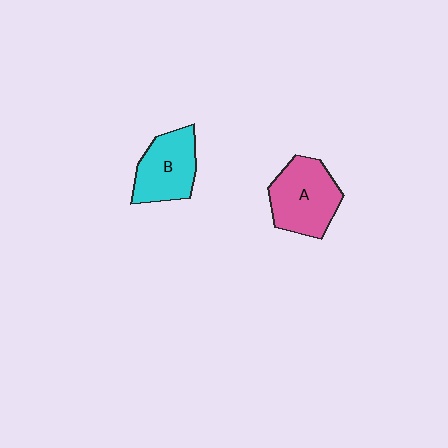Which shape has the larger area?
Shape A (pink).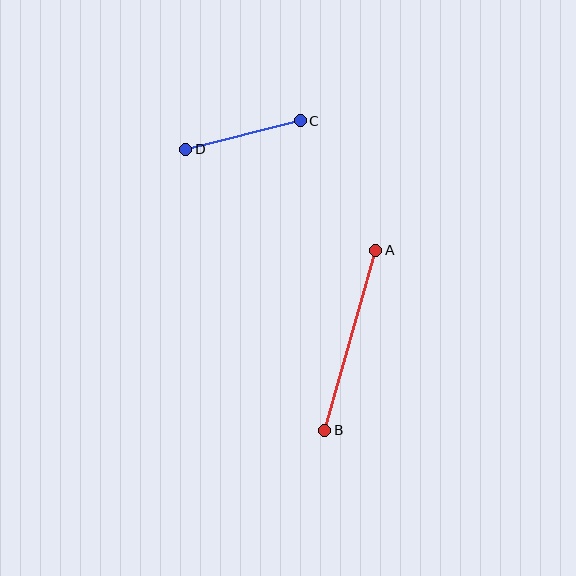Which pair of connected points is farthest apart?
Points A and B are farthest apart.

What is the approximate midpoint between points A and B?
The midpoint is at approximately (350, 340) pixels.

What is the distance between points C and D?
The distance is approximately 118 pixels.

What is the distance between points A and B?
The distance is approximately 187 pixels.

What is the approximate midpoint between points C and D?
The midpoint is at approximately (243, 135) pixels.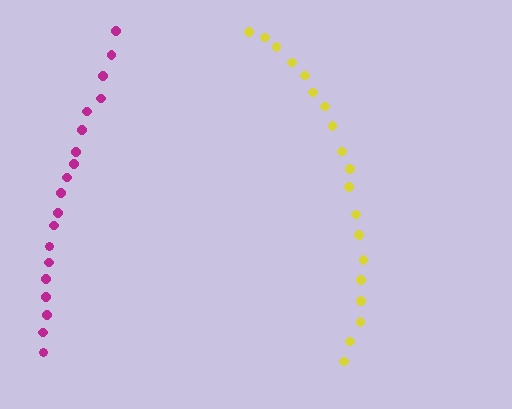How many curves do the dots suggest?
There are 2 distinct paths.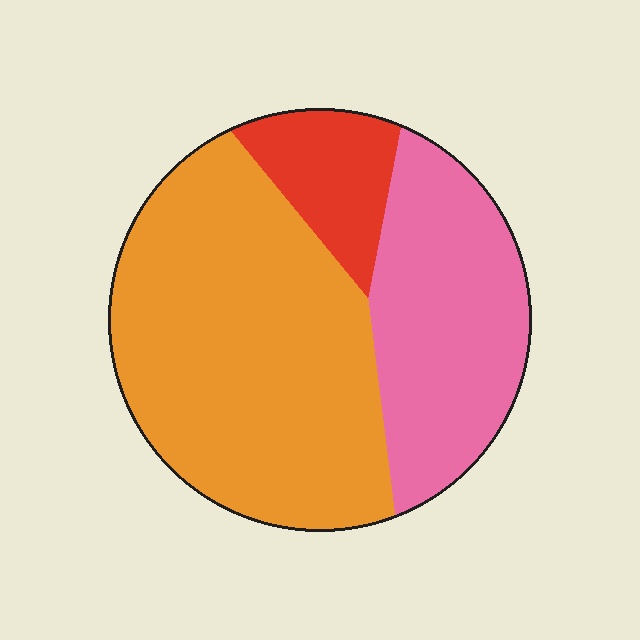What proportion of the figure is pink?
Pink covers around 30% of the figure.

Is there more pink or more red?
Pink.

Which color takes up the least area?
Red, at roughly 10%.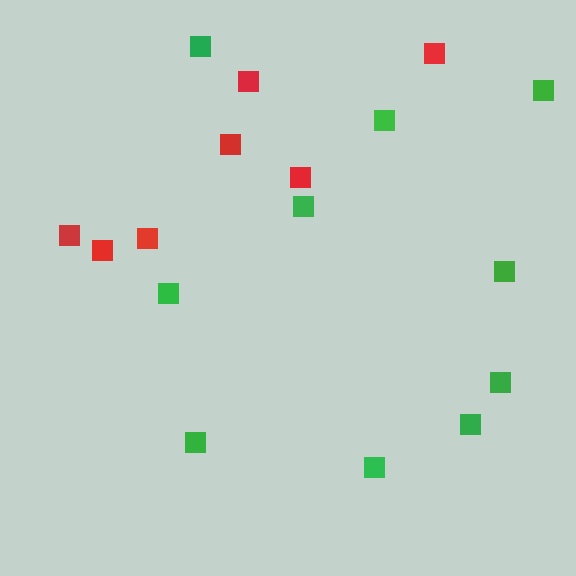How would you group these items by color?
There are 2 groups: one group of red squares (7) and one group of green squares (10).